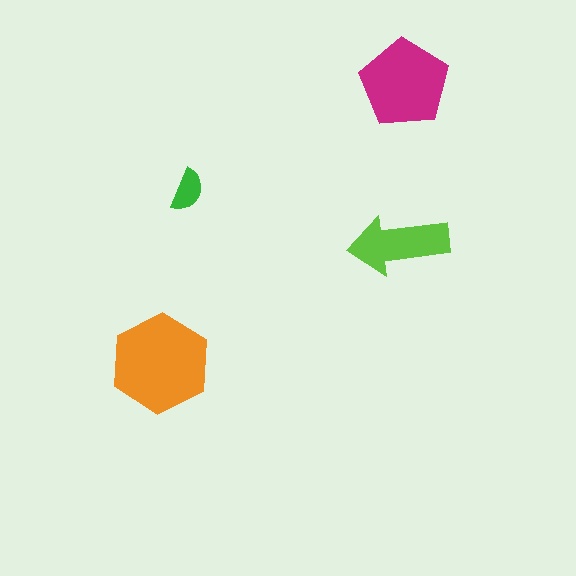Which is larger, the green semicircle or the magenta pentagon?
The magenta pentagon.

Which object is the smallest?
The green semicircle.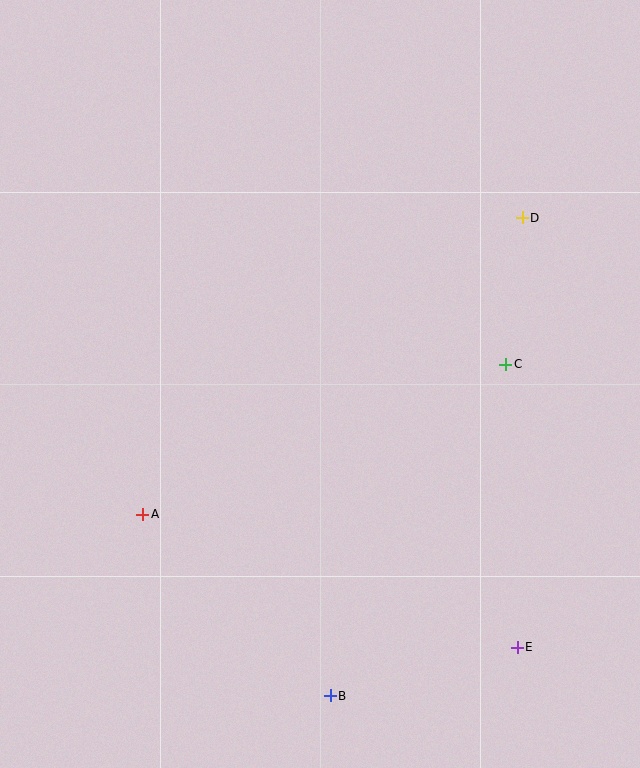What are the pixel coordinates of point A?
Point A is at (143, 514).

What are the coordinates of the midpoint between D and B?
The midpoint between D and B is at (426, 457).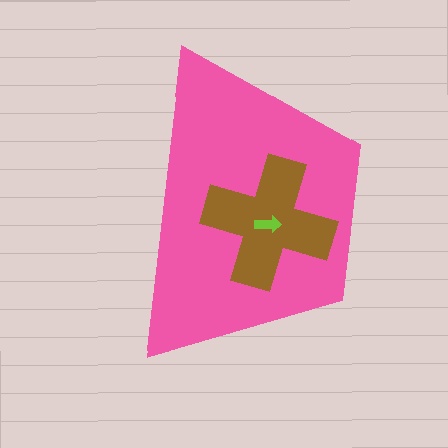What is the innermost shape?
The lime arrow.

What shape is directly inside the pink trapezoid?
The brown cross.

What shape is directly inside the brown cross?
The lime arrow.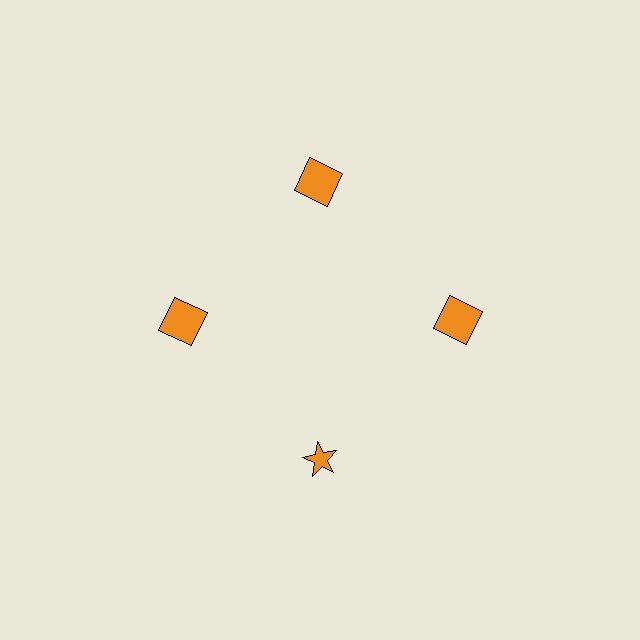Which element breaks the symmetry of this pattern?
The orange star at roughly the 6 o'clock position breaks the symmetry. All other shapes are orange squares.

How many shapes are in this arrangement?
There are 4 shapes arranged in a ring pattern.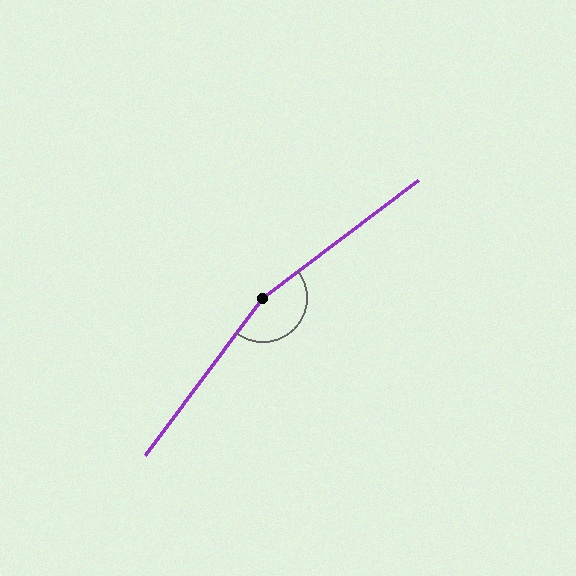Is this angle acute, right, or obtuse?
It is obtuse.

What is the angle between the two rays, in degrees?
Approximately 164 degrees.